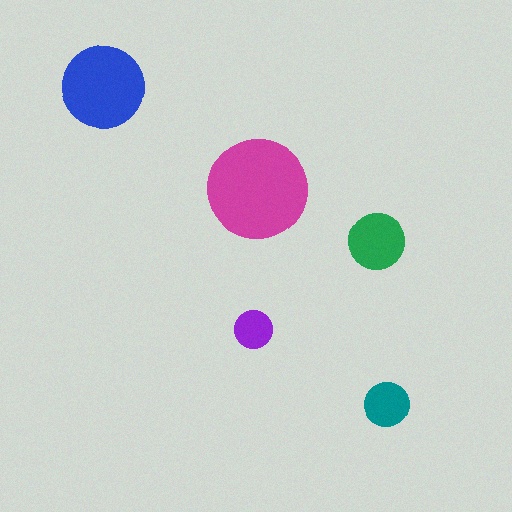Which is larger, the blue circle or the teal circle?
The blue one.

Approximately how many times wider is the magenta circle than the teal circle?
About 2.5 times wider.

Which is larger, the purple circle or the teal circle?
The teal one.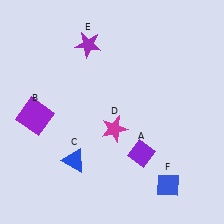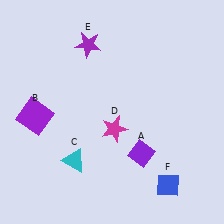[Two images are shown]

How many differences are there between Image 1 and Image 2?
There is 1 difference between the two images.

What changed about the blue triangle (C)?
In Image 1, C is blue. In Image 2, it changed to cyan.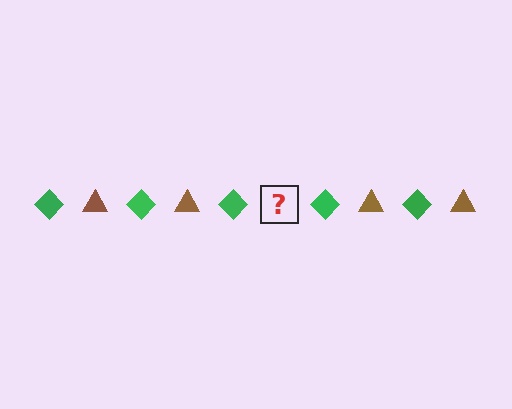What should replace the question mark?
The question mark should be replaced with a brown triangle.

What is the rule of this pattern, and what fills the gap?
The rule is that the pattern alternates between green diamond and brown triangle. The gap should be filled with a brown triangle.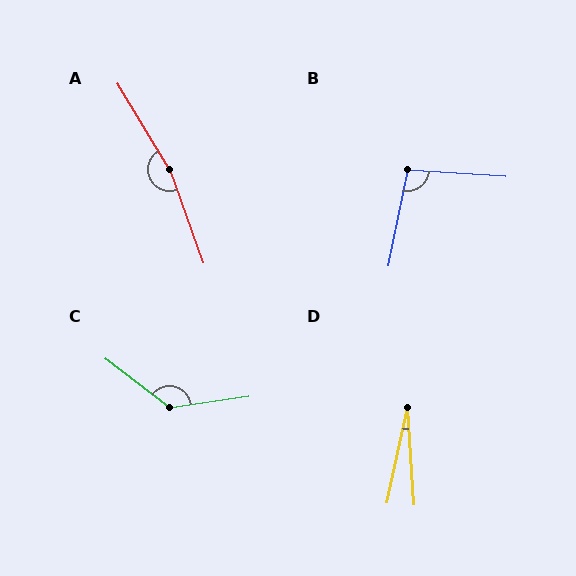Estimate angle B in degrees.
Approximately 98 degrees.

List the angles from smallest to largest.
D (16°), B (98°), C (134°), A (169°).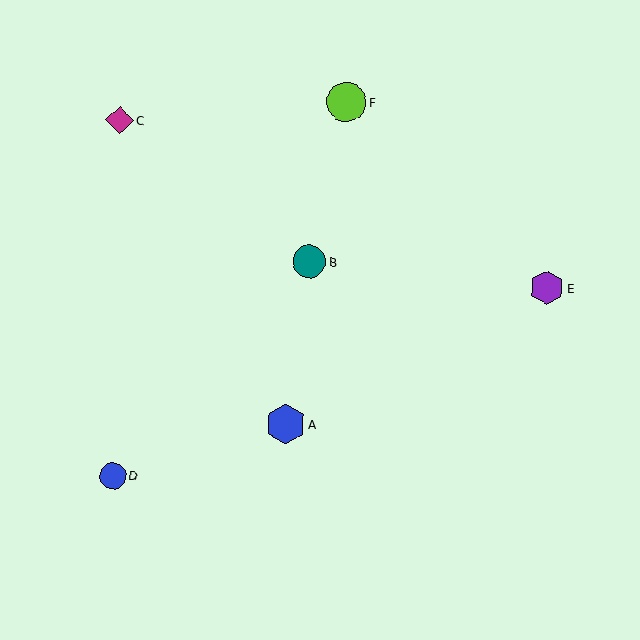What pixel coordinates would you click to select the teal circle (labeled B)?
Click at (309, 261) to select the teal circle B.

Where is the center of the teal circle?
The center of the teal circle is at (309, 261).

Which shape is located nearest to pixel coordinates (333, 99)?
The lime circle (labeled F) at (347, 102) is nearest to that location.